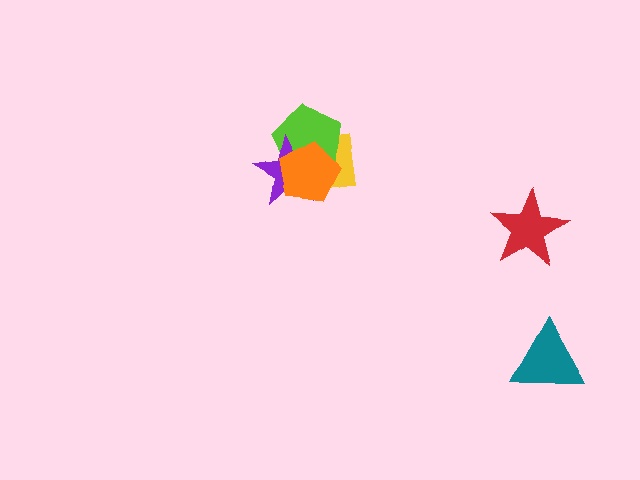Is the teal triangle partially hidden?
No, no other shape covers it.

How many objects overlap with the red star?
0 objects overlap with the red star.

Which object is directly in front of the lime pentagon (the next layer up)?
The purple star is directly in front of the lime pentagon.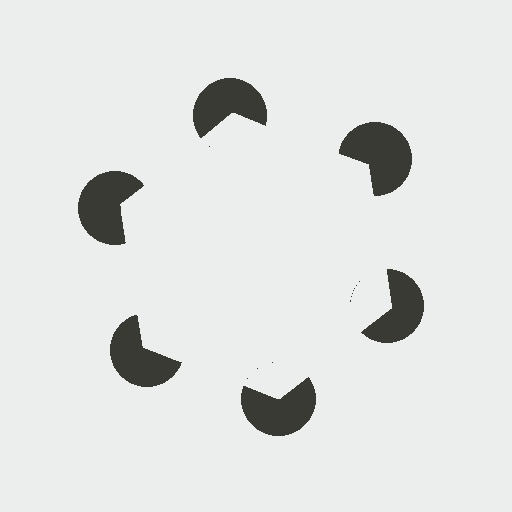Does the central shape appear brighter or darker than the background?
It typically appears slightly brighter than the background, even though no actual brightness change is drawn.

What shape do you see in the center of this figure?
An illusory hexagon — its edges are inferred from the aligned wedge cuts in the pac-man discs, not physically drawn.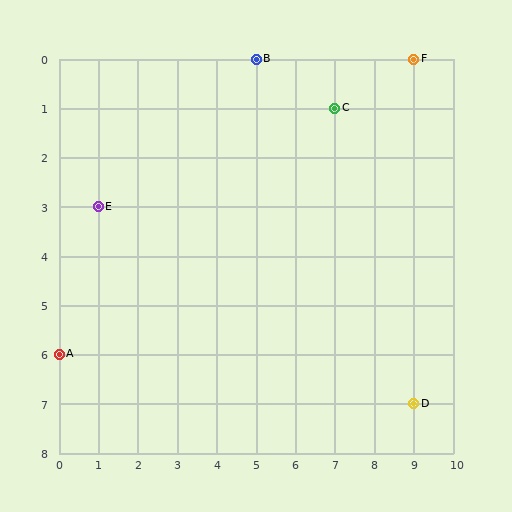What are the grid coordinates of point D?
Point D is at grid coordinates (9, 7).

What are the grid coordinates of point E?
Point E is at grid coordinates (1, 3).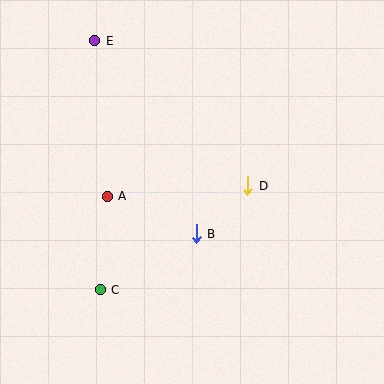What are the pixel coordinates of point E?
Point E is at (95, 41).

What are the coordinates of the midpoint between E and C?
The midpoint between E and C is at (98, 165).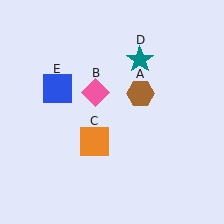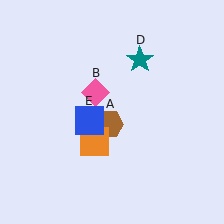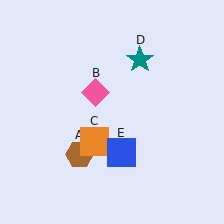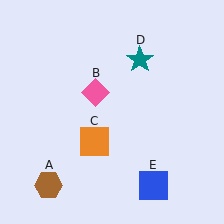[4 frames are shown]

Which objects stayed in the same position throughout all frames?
Pink diamond (object B) and orange square (object C) and teal star (object D) remained stationary.